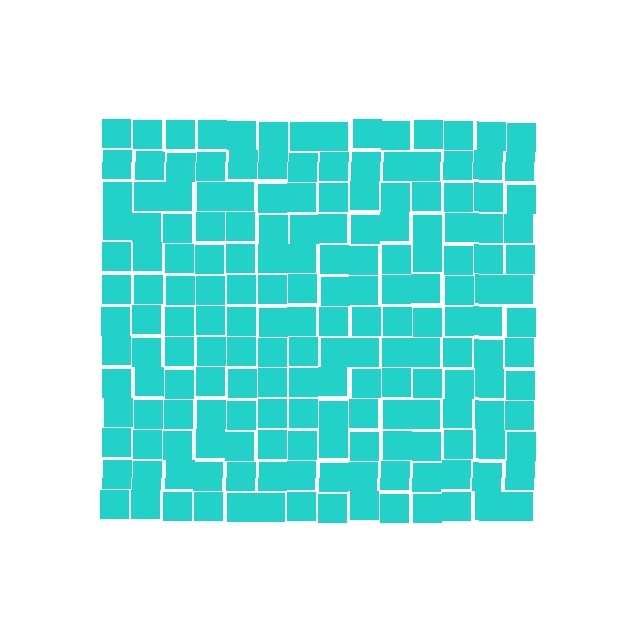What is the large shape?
The large shape is a square.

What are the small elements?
The small elements are squares.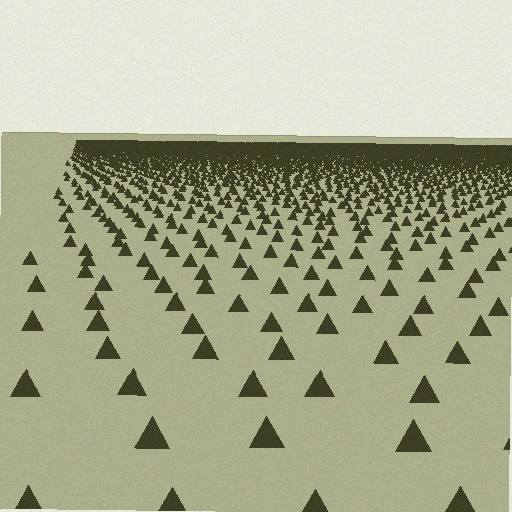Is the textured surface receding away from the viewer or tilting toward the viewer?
The surface is receding away from the viewer. Texture elements get smaller and denser toward the top.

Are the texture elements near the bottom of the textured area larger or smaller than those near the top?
Larger. Near the bottom, elements are closer to the viewer and appear at a bigger on-screen size.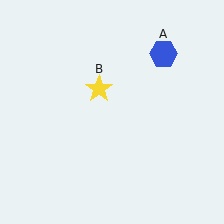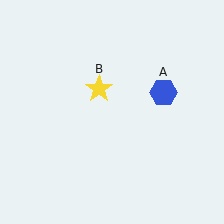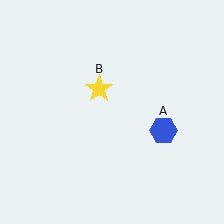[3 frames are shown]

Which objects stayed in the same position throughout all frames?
Yellow star (object B) remained stationary.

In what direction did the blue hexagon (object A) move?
The blue hexagon (object A) moved down.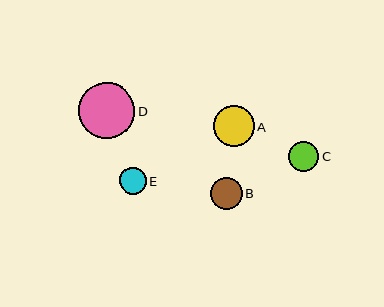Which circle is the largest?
Circle D is the largest with a size of approximately 56 pixels.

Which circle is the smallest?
Circle E is the smallest with a size of approximately 27 pixels.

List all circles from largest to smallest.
From largest to smallest: D, A, B, C, E.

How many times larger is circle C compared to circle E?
Circle C is approximately 1.1 times the size of circle E.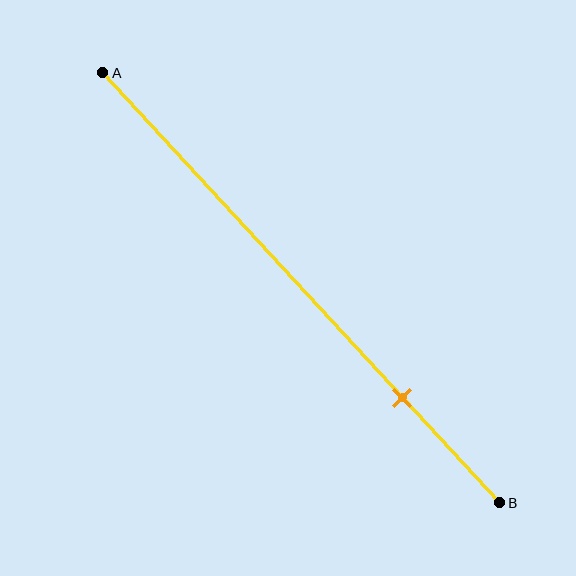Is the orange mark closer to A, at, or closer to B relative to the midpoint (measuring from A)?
The orange mark is closer to point B than the midpoint of segment AB.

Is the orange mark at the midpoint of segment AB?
No, the mark is at about 75% from A, not at the 50% midpoint.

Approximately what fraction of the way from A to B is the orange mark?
The orange mark is approximately 75% of the way from A to B.